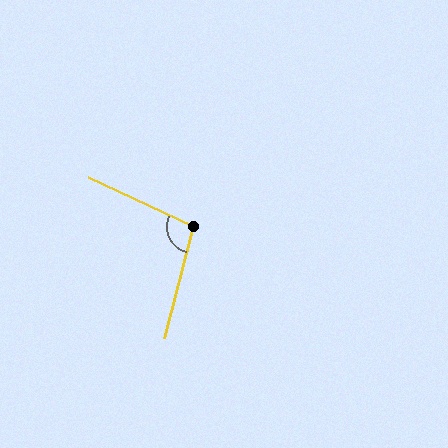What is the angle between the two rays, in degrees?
Approximately 100 degrees.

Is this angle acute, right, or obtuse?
It is obtuse.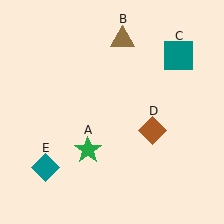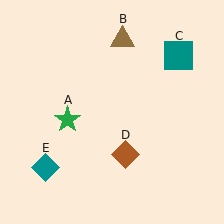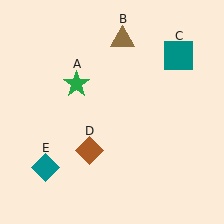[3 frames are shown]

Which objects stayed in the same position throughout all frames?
Brown triangle (object B) and teal square (object C) and teal diamond (object E) remained stationary.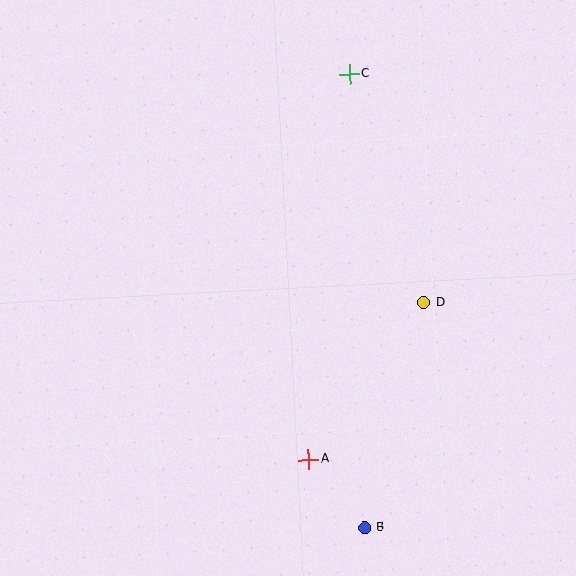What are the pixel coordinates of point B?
Point B is at (365, 528).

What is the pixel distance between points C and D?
The distance between C and D is 241 pixels.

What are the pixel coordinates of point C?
Point C is at (349, 74).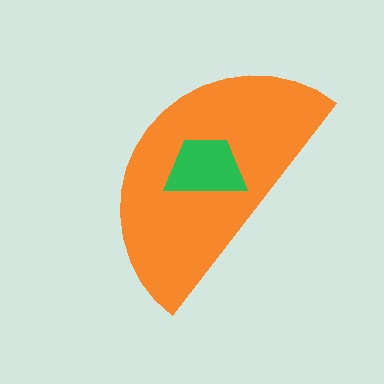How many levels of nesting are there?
2.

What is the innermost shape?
The green trapezoid.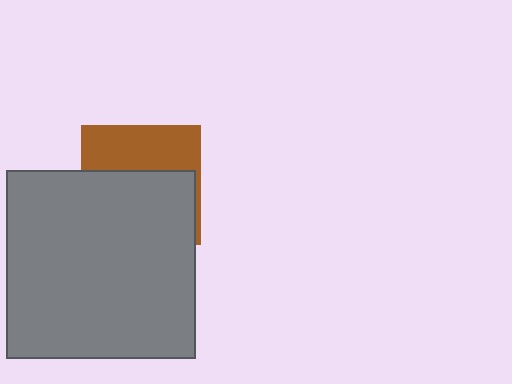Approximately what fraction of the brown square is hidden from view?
Roughly 60% of the brown square is hidden behind the gray square.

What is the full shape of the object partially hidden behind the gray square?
The partially hidden object is a brown square.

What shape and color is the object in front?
The object in front is a gray square.